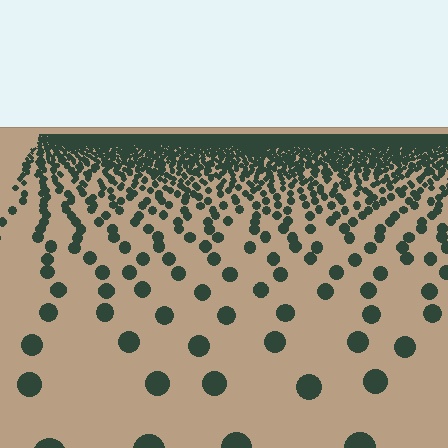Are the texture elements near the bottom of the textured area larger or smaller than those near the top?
Larger. Near the bottom, elements are closer to the viewer and appear at a bigger on-screen size.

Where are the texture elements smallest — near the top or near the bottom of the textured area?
Near the top.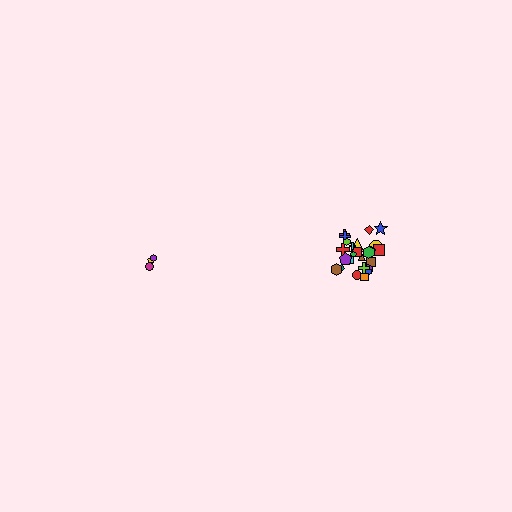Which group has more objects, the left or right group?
The right group.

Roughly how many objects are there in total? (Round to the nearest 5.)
Roughly 30 objects in total.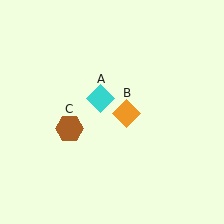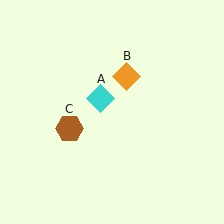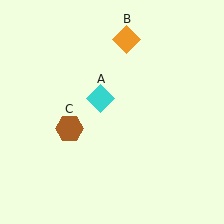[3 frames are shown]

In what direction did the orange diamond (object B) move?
The orange diamond (object B) moved up.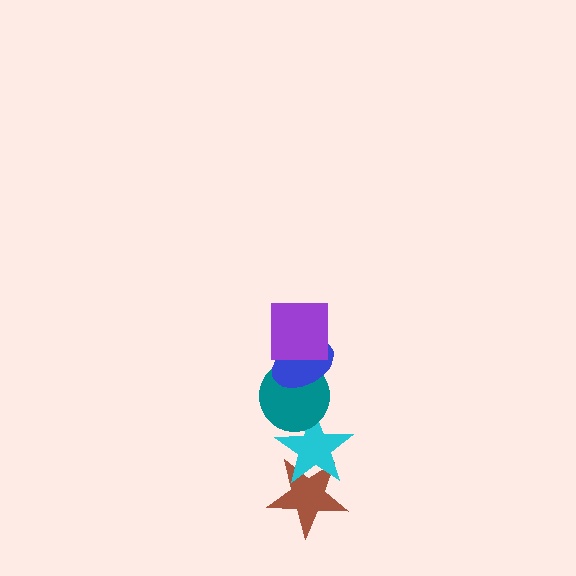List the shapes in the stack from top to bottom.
From top to bottom: the purple square, the blue ellipse, the teal circle, the cyan star, the brown star.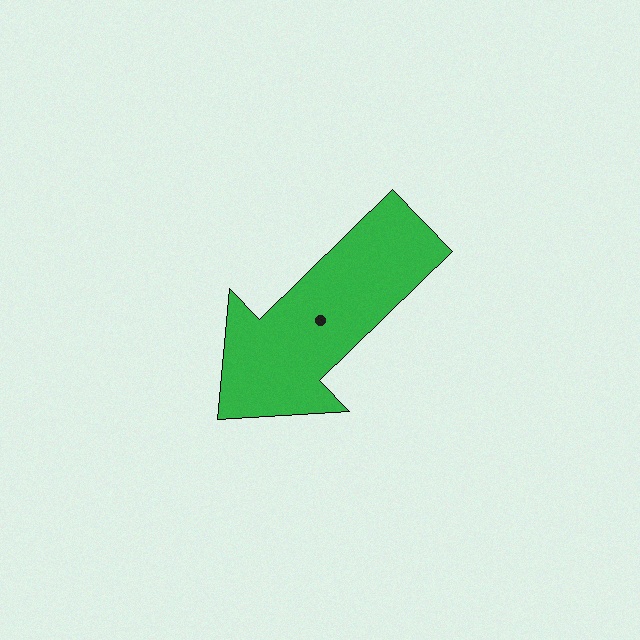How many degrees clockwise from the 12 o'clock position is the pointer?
Approximately 226 degrees.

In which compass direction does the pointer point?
Southwest.